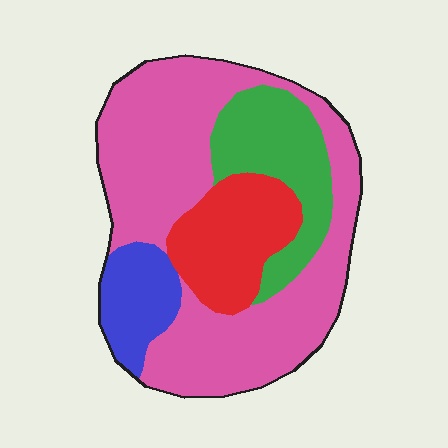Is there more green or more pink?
Pink.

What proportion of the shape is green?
Green covers 17% of the shape.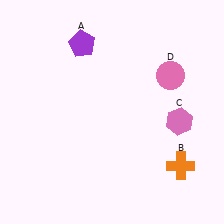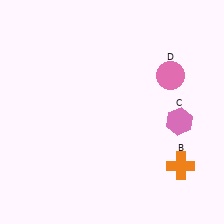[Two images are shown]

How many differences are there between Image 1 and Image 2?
There is 1 difference between the two images.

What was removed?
The purple pentagon (A) was removed in Image 2.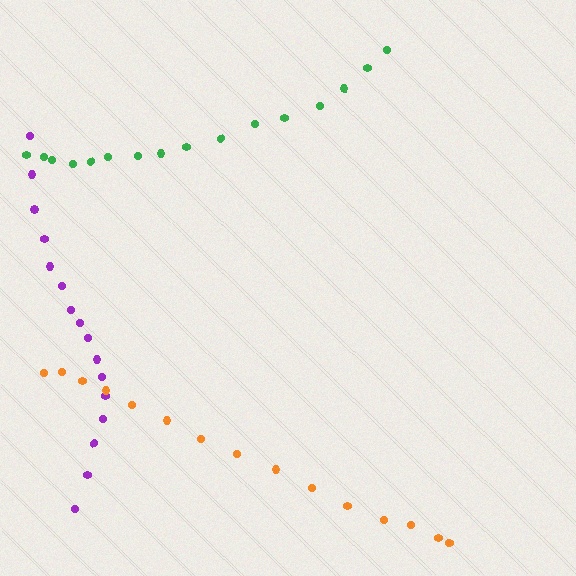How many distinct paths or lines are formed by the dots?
There are 3 distinct paths.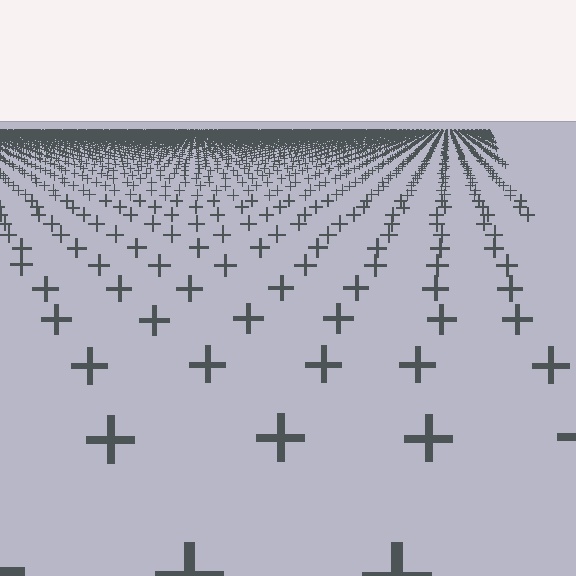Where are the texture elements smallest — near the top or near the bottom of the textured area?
Near the top.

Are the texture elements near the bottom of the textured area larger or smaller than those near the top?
Larger. Near the bottom, elements are closer to the viewer and appear at a bigger on-screen size.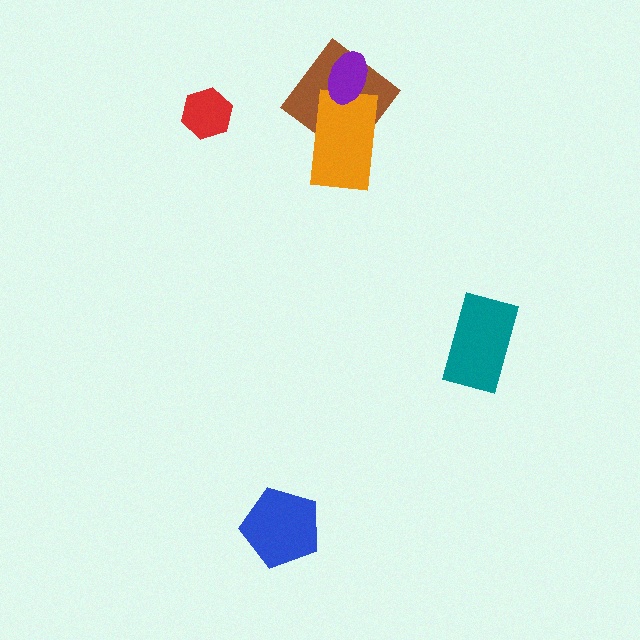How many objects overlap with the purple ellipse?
2 objects overlap with the purple ellipse.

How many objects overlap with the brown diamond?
2 objects overlap with the brown diamond.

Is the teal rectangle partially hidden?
No, no other shape covers it.